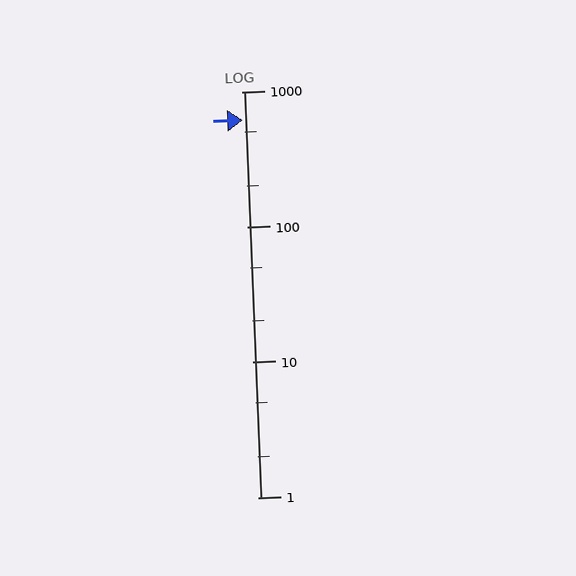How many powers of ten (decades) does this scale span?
The scale spans 3 decades, from 1 to 1000.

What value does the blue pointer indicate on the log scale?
The pointer indicates approximately 620.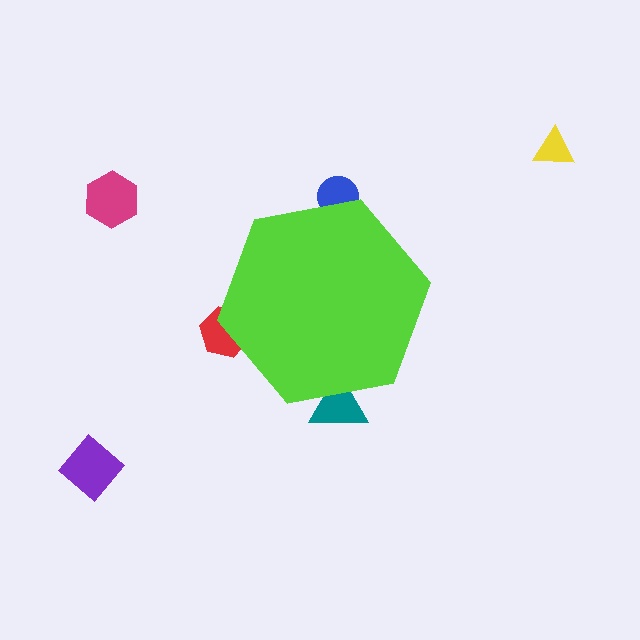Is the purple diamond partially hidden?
No, the purple diamond is fully visible.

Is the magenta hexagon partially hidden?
No, the magenta hexagon is fully visible.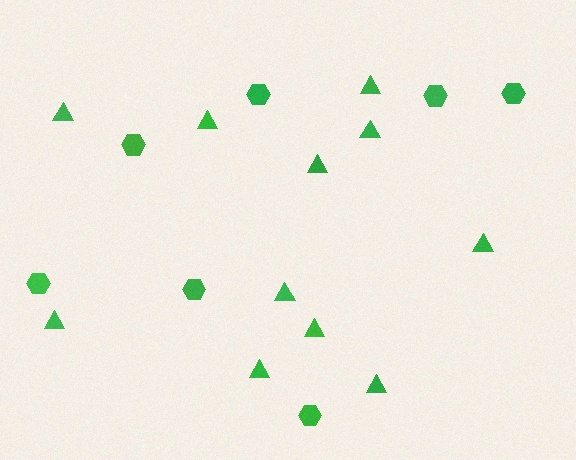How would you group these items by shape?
There are 2 groups: one group of hexagons (7) and one group of triangles (11).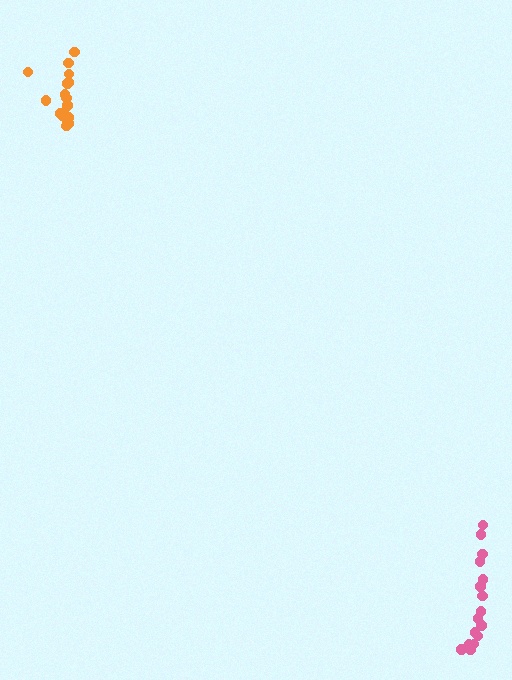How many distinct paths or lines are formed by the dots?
There are 2 distinct paths.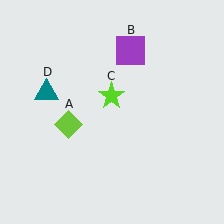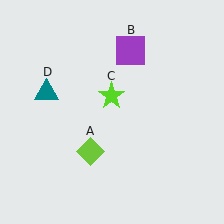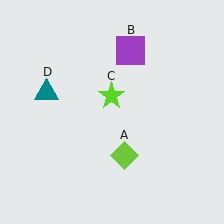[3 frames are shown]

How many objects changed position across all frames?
1 object changed position: lime diamond (object A).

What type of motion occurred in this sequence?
The lime diamond (object A) rotated counterclockwise around the center of the scene.